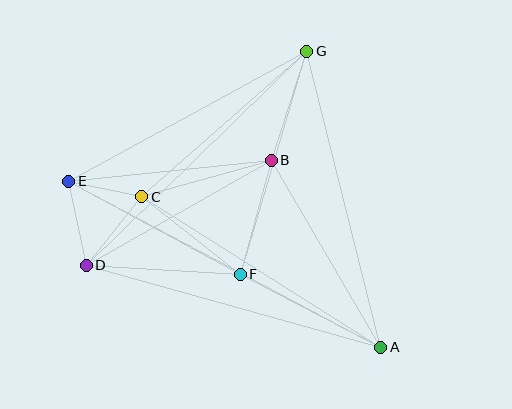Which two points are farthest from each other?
Points A and E are farthest from each other.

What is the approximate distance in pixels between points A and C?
The distance between A and C is approximately 283 pixels.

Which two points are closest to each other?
Points C and E are closest to each other.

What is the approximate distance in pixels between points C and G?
The distance between C and G is approximately 220 pixels.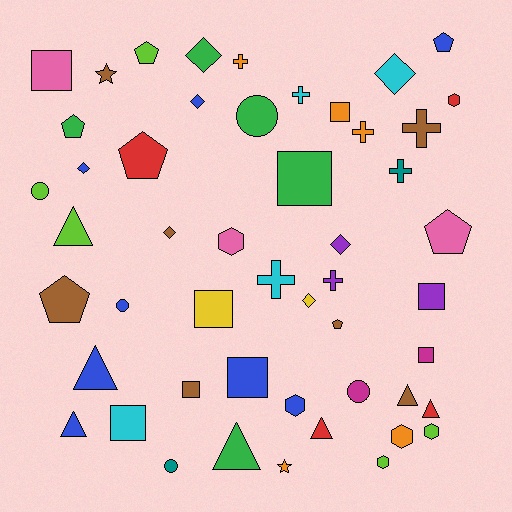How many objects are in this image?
There are 50 objects.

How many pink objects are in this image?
There are 3 pink objects.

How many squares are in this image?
There are 9 squares.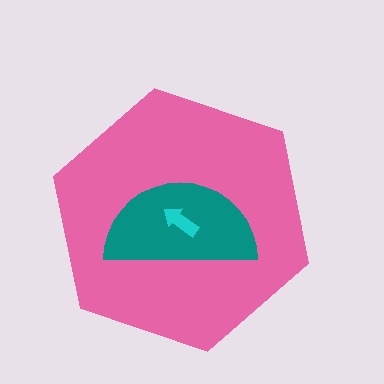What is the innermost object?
The cyan arrow.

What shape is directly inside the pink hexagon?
The teal semicircle.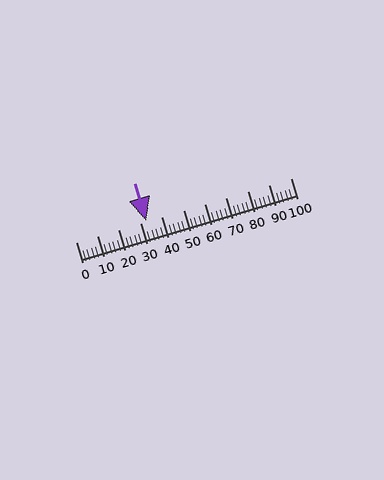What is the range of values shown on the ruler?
The ruler shows values from 0 to 100.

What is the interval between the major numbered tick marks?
The major tick marks are spaced 10 units apart.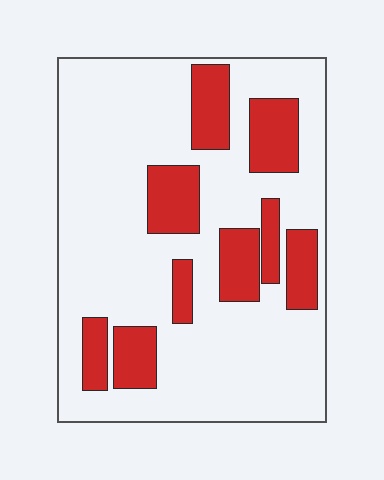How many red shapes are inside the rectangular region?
9.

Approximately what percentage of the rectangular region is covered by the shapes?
Approximately 25%.